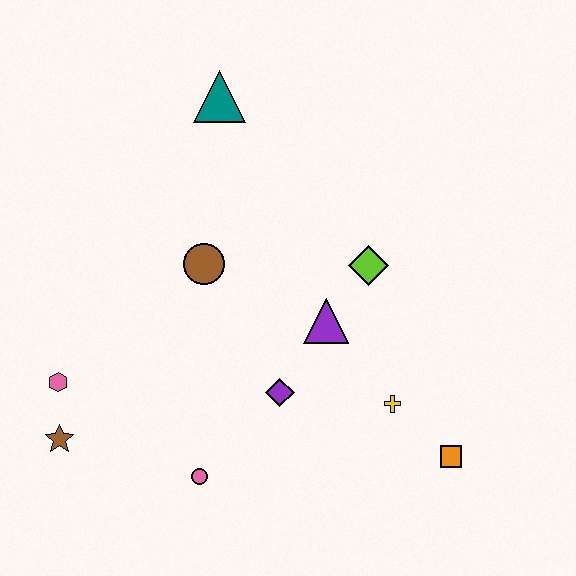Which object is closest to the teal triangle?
The brown circle is closest to the teal triangle.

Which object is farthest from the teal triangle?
The orange square is farthest from the teal triangle.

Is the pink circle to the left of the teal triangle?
Yes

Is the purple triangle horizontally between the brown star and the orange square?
Yes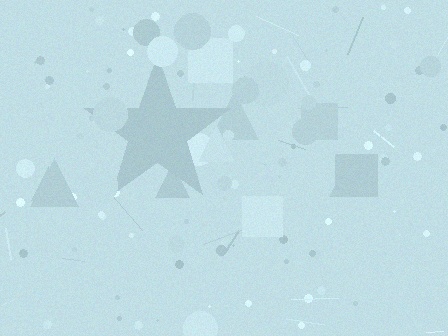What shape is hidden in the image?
A star is hidden in the image.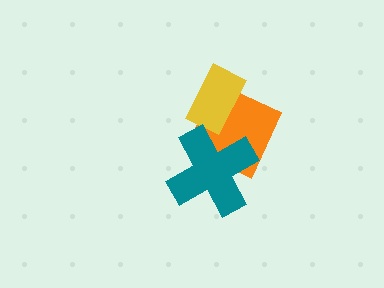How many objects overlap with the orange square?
2 objects overlap with the orange square.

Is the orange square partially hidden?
Yes, it is partially covered by another shape.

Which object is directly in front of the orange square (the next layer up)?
The yellow rectangle is directly in front of the orange square.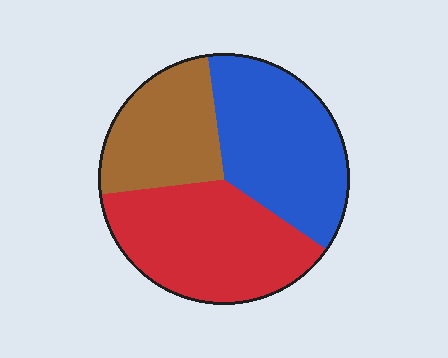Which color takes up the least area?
Brown, at roughly 25%.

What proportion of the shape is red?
Red takes up about three eighths (3/8) of the shape.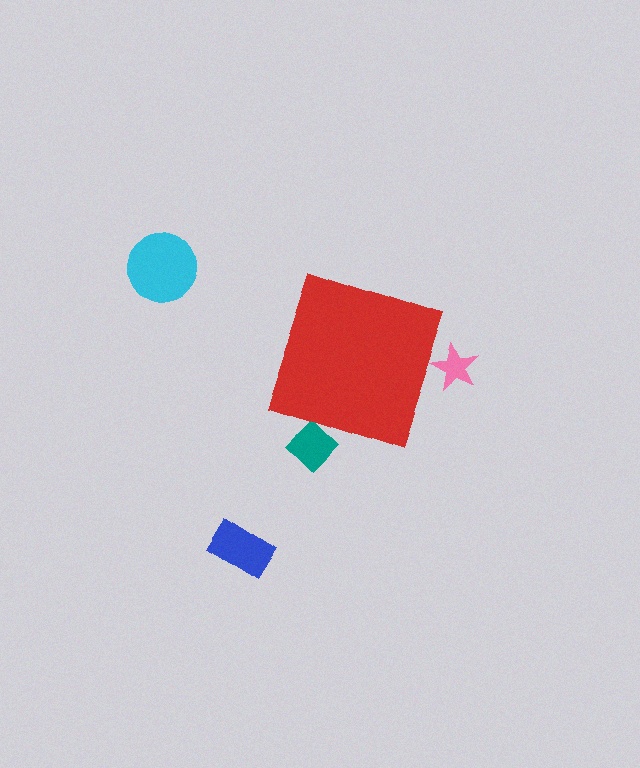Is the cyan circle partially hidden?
No, the cyan circle is fully visible.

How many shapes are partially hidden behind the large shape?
2 shapes are partially hidden.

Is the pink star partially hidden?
Yes, the pink star is partially hidden behind the red diamond.